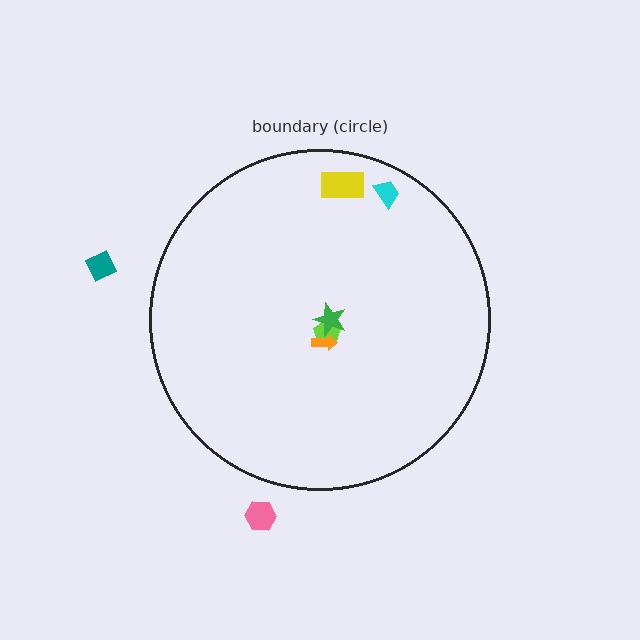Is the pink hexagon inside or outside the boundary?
Outside.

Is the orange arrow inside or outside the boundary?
Inside.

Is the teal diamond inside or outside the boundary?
Outside.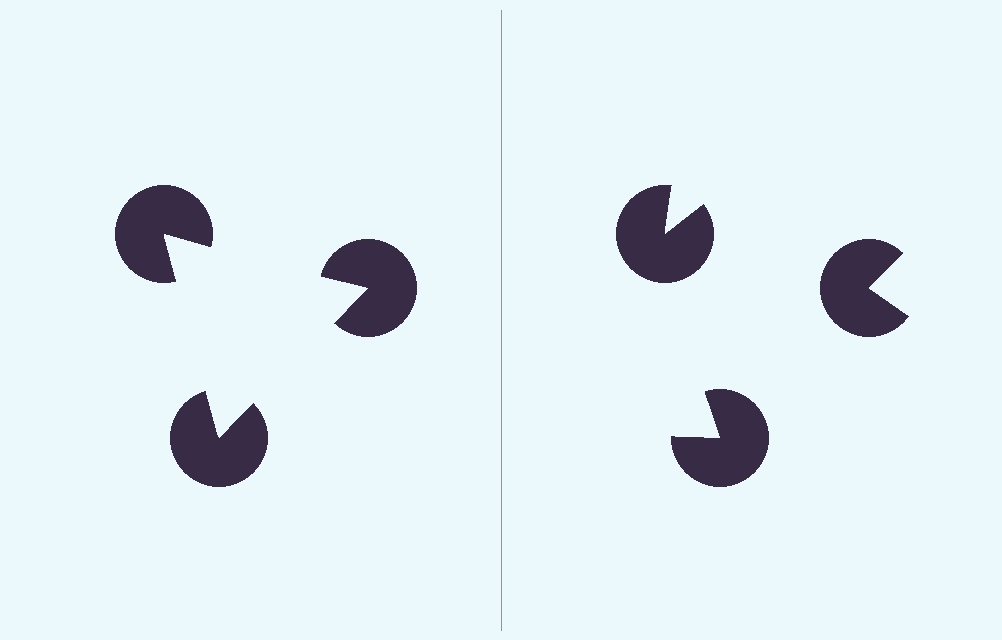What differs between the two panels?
The pac-man discs are positioned identically on both sides; only the wedge orientations differ. On the left they align to a triangle; on the right they are misaligned.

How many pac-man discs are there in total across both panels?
6 — 3 on each side.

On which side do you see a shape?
An illusory triangle appears on the left side. On the right side the wedge cuts are rotated, so no coherent shape forms.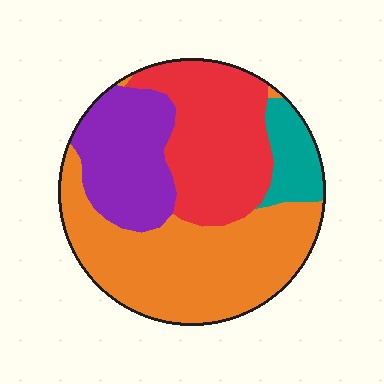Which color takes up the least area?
Teal, at roughly 10%.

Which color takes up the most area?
Orange, at roughly 40%.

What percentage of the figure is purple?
Purple covers about 20% of the figure.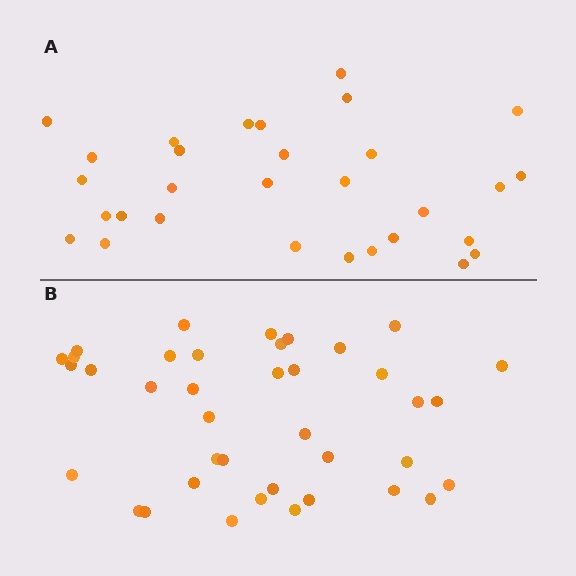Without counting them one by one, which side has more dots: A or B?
Region B (the bottom region) has more dots.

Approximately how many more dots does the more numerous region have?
Region B has roughly 8 or so more dots than region A.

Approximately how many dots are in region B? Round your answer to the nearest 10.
About 40 dots. (The exact count is 39, which rounds to 40.)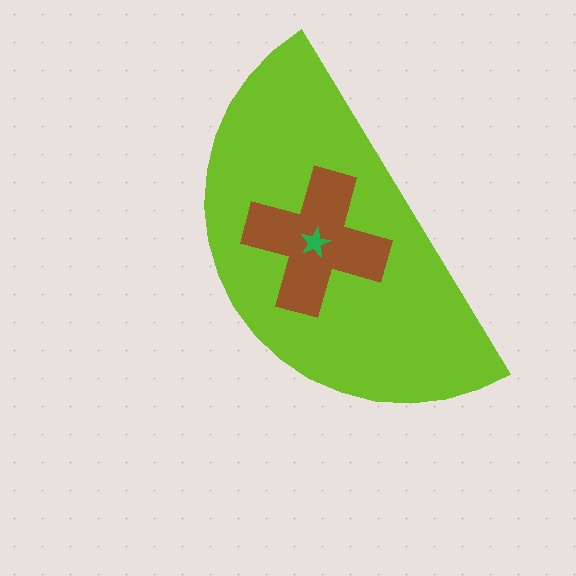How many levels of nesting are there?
3.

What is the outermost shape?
The lime semicircle.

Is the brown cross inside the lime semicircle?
Yes.